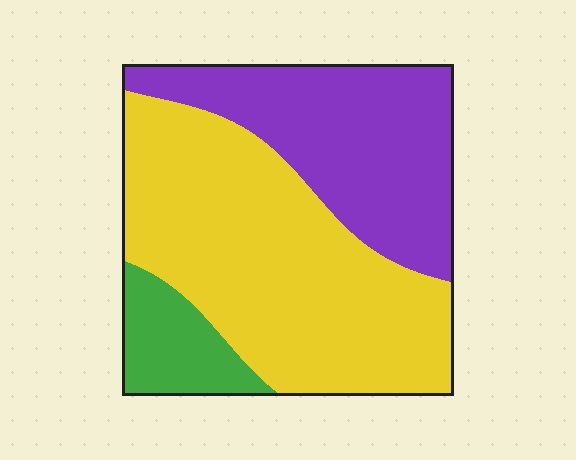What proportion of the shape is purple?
Purple covers around 35% of the shape.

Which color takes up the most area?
Yellow, at roughly 55%.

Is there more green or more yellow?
Yellow.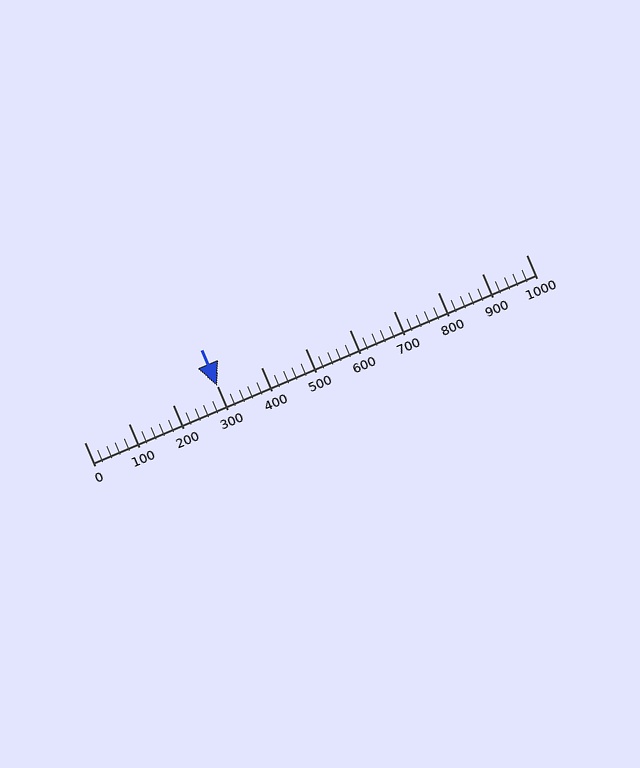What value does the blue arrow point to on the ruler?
The blue arrow points to approximately 301.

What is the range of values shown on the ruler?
The ruler shows values from 0 to 1000.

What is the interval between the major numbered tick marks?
The major tick marks are spaced 100 units apart.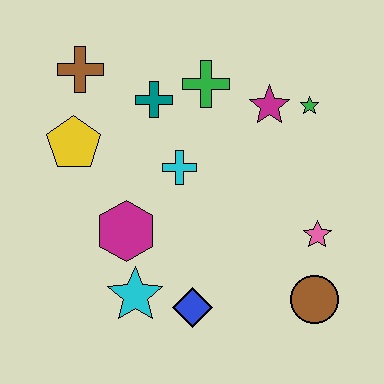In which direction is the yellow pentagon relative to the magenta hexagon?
The yellow pentagon is above the magenta hexagon.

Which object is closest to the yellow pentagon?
The brown cross is closest to the yellow pentagon.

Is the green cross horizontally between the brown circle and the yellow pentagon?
Yes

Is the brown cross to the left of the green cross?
Yes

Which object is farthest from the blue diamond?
The brown cross is farthest from the blue diamond.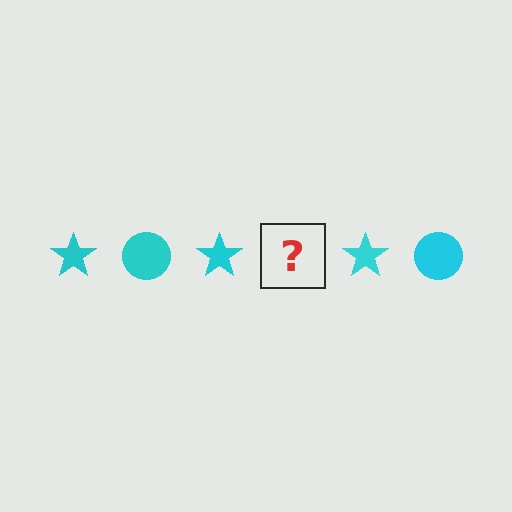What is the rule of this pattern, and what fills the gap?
The rule is that the pattern cycles through star, circle shapes in cyan. The gap should be filled with a cyan circle.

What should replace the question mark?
The question mark should be replaced with a cyan circle.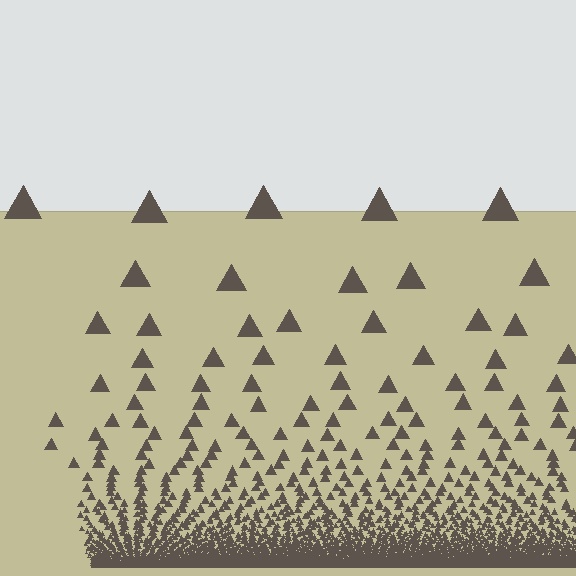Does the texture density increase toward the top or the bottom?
Density increases toward the bottom.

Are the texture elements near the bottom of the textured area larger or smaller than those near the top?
Smaller. The gradient is inverted — elements near the bottom are smaller and denser.